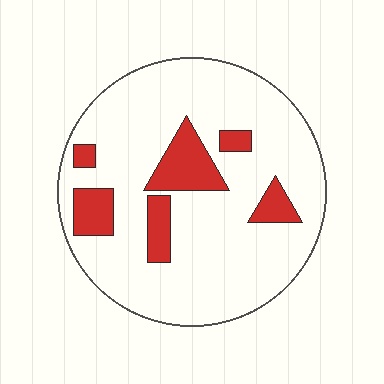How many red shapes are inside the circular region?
6.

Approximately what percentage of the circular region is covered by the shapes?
Approximately 15%.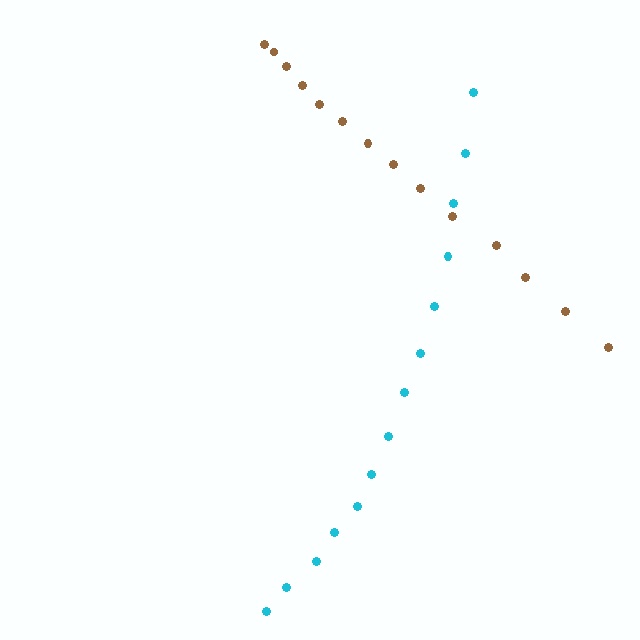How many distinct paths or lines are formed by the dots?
There are 2 distinct paths.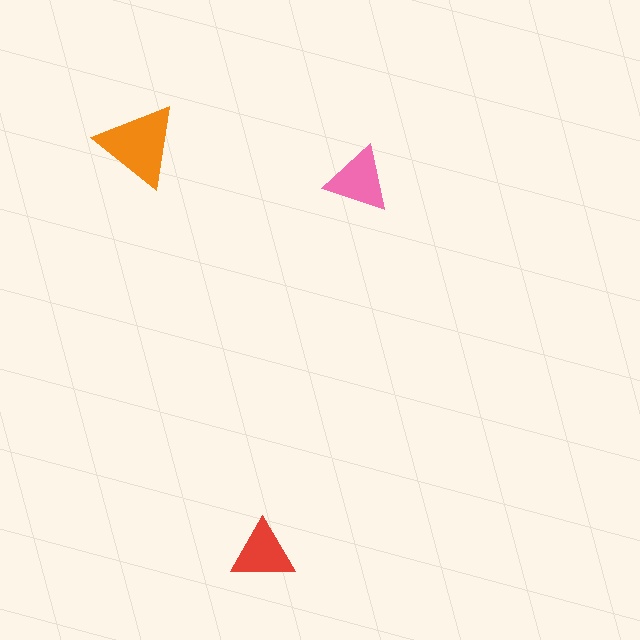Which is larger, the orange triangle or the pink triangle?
The orange one.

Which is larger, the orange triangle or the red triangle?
The orange one.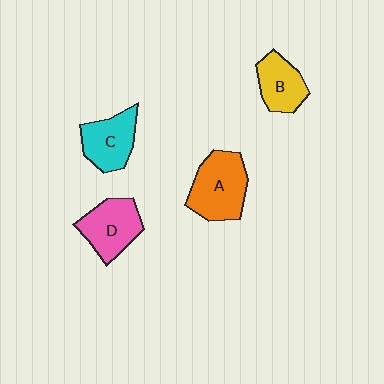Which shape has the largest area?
Shape A (orange).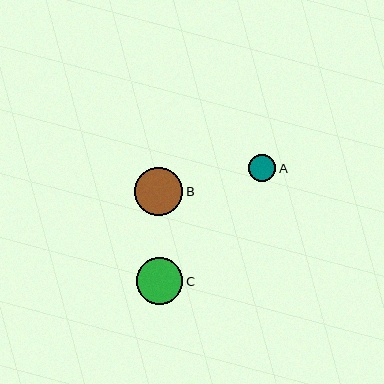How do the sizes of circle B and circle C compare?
Circle B and circle C are approximately the same size.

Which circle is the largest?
Circle B is the largest with a size of approximately 48 pixels.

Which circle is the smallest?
Circle A is the smallest with a size of approximately 27 pixels.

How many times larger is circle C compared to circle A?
Circle C is approximately 1.7 times the size of circle A.